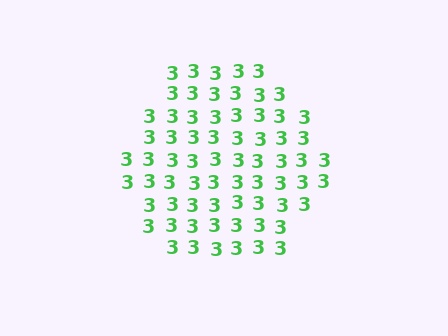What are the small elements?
The small elements are digit 3's.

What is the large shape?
The large shape is a hexagon.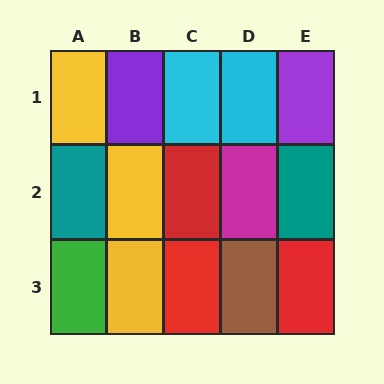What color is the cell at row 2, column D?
Magenta.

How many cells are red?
3 cells are red.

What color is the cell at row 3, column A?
Green.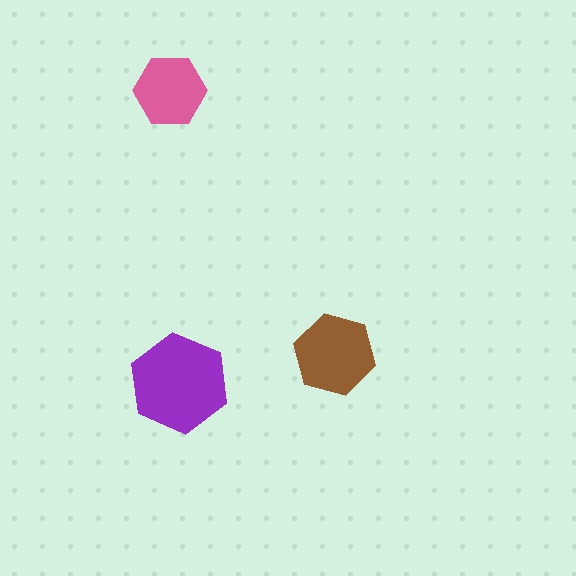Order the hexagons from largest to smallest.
the purple one, the brown one, the pink one.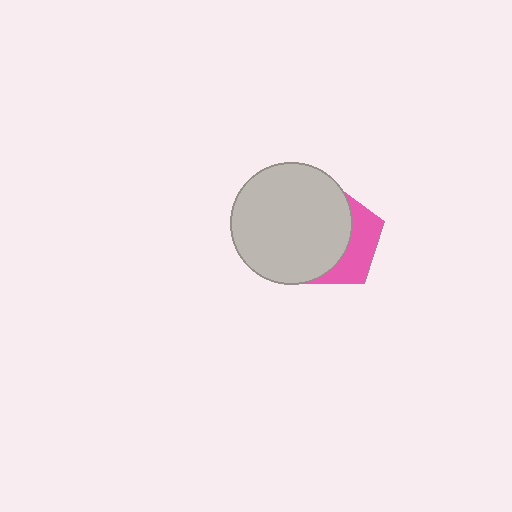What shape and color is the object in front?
The object in front is a light gray circle.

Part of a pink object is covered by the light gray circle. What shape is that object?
It is a pentagon.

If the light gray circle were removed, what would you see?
You would see the complete pink pentagon.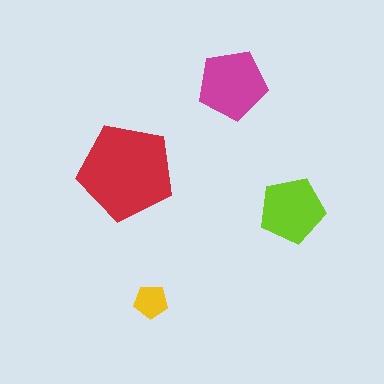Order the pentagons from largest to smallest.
the red one, the magenta one, the lime one, the yellow one.